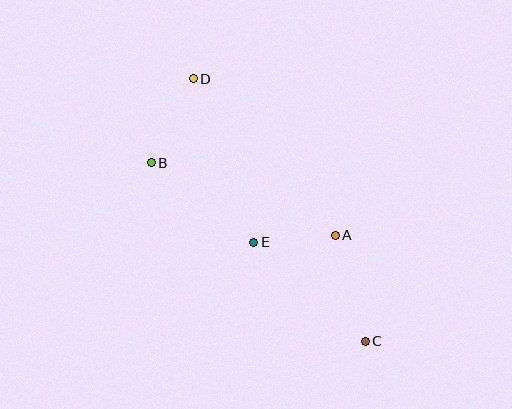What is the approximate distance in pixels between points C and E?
The distance between C and E is approximately 149 pixels.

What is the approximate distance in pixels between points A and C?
The distance between A and C is approximately 110 pixels.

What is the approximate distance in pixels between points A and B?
The distance between A and B is approximately 198 pixels.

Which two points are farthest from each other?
Points C and D are farthest from each other.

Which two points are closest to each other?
Points A and E are closest to each other.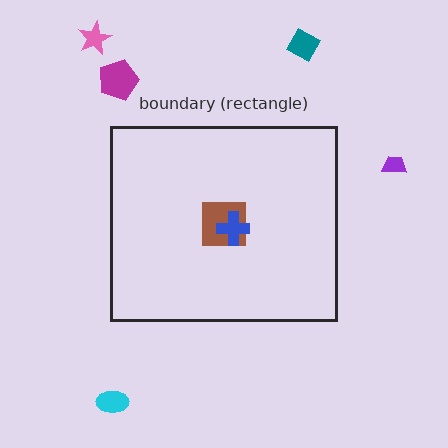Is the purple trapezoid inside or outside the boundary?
Outside.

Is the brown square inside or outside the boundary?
Inside.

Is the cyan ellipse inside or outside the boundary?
Outside.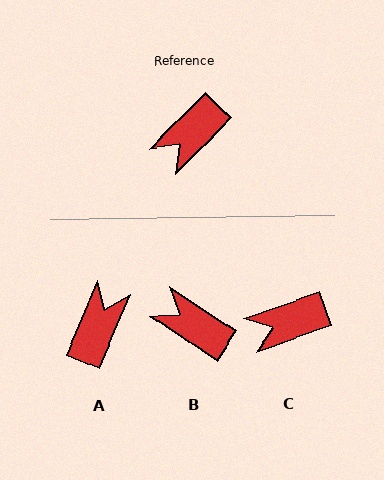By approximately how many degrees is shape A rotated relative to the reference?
Approximately 158 degrees clockwise.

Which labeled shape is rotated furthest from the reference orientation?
A, about 158 degrees away.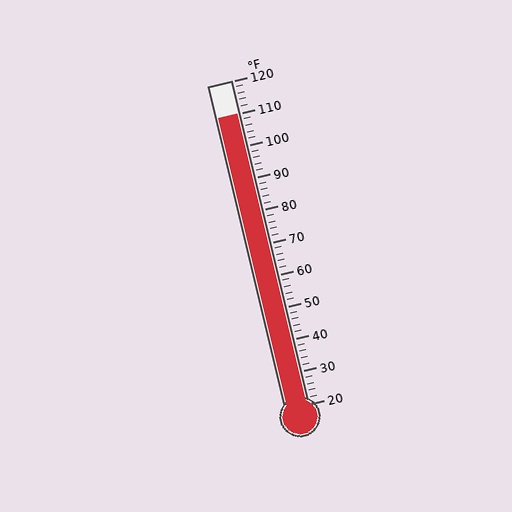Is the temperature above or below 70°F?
The temperature is above 70°F.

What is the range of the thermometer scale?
The thermometer scale ranges from 20°F to 120°F.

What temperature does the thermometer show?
The thermometer shows approximately 110°F.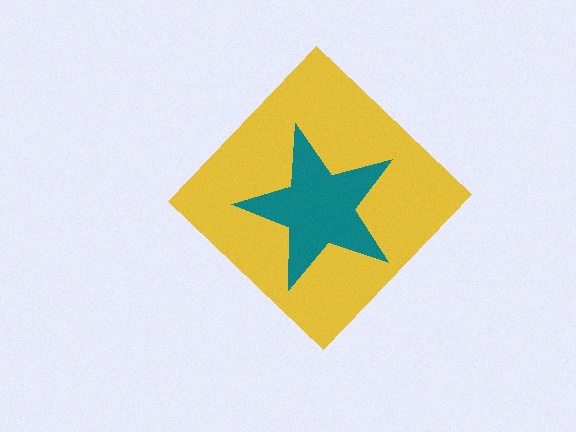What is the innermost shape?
The teal star.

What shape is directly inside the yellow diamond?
The teal star.